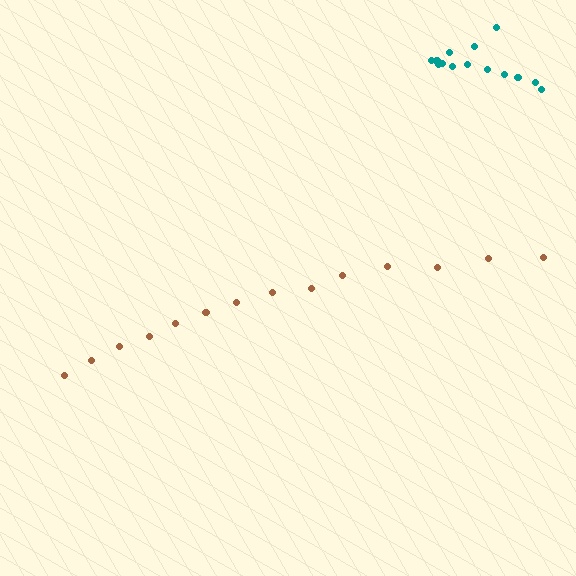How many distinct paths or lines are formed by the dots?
There are 2 distinct paths.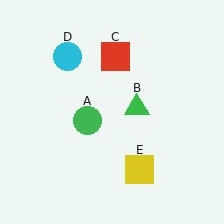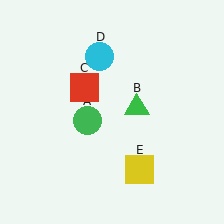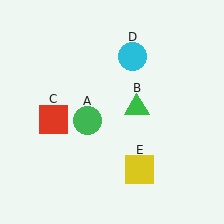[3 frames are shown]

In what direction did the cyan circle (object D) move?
The cyan circle (object D) moved right.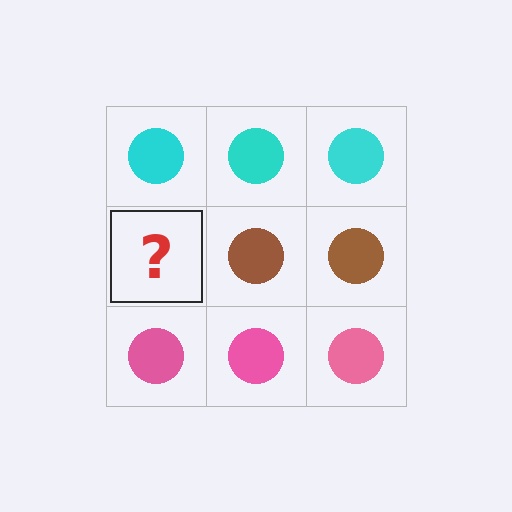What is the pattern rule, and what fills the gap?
The rule is that each row has a consistent color. The gap should be filled with a brown circle.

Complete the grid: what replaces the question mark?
The question mark should be replaced with a brown circle.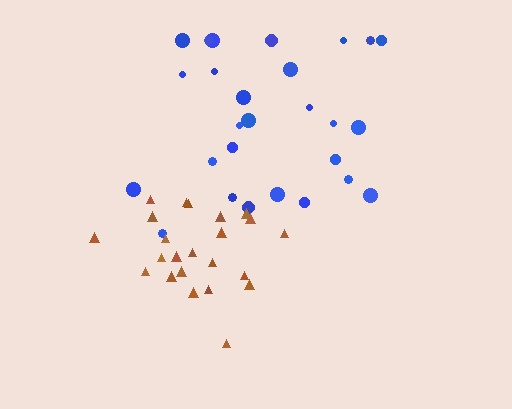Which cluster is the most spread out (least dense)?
Blue.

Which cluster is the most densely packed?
Brown.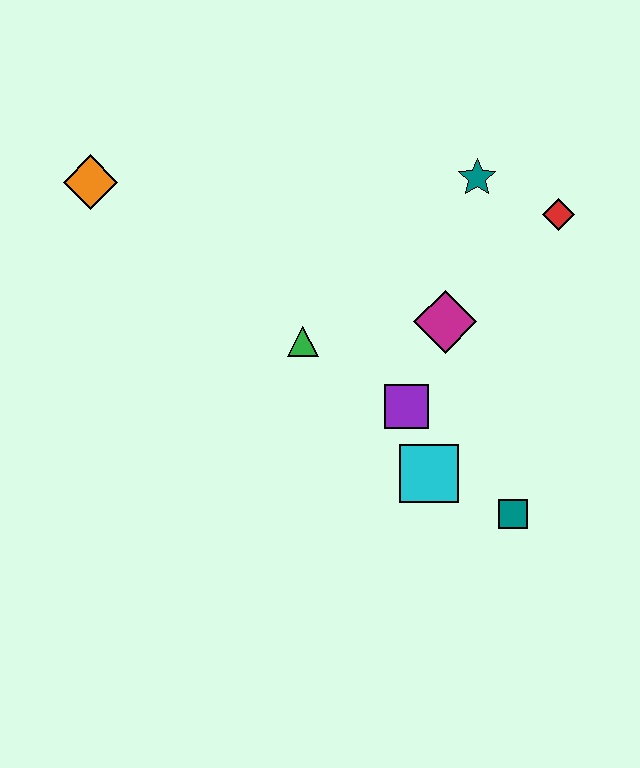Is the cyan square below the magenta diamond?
Yes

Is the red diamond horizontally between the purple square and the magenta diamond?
No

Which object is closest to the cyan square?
The purple square is closest to the cyan square.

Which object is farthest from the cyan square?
The orange diamond is farthest from the cyan square.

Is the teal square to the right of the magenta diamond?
Yes